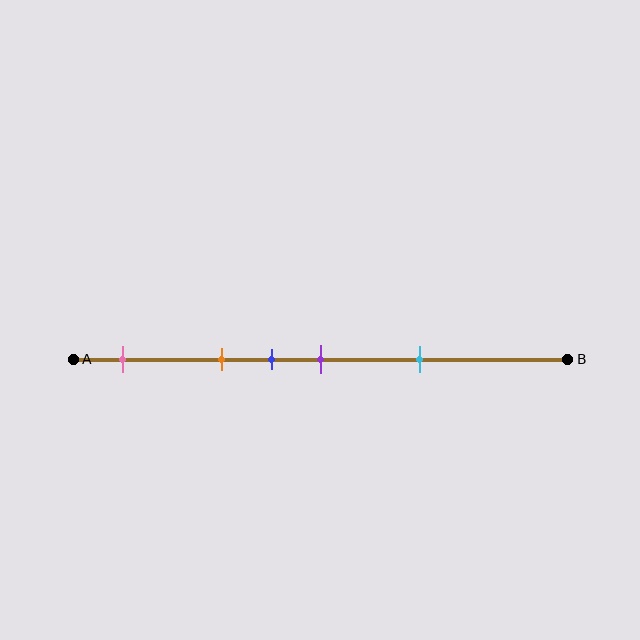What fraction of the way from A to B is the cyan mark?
The cyan mark is approximately 70% (0.7) of the way from A to B.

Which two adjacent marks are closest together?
The blue and purple marks are the closest adjacent pair.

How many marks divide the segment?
There are 5 marks dividing the segment.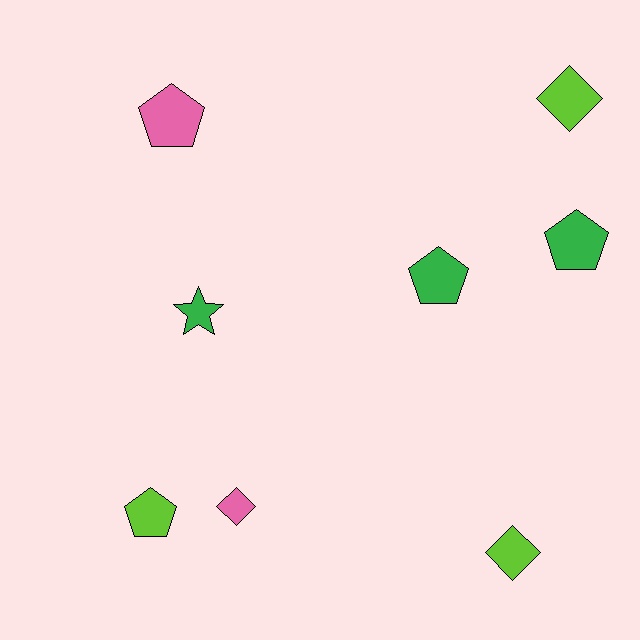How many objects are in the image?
There are 8 objects.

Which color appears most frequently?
Green, with 3 objects.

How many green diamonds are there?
There are no green diamonds.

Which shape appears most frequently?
Pentagon, with 4 objects.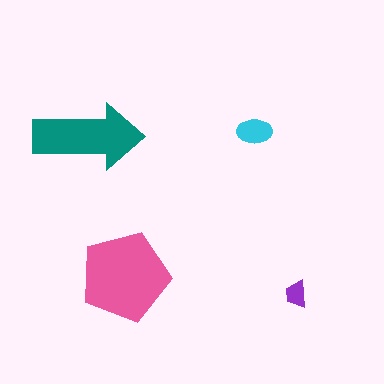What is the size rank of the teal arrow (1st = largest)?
2nd.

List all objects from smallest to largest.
The purple trapezoid, the cyan ellipse, the teal arrow, the pink pentagon.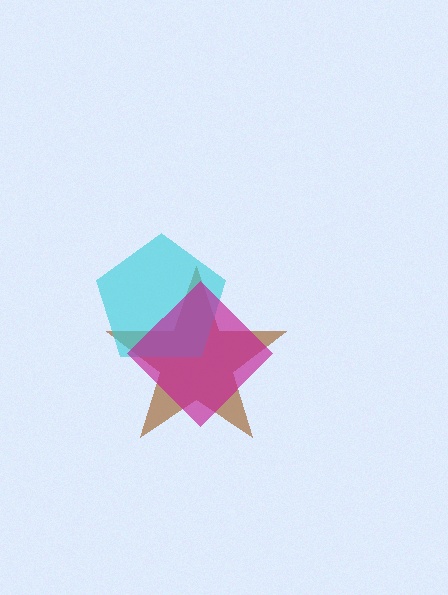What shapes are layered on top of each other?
The layered shapes are: a brown star, a cyan pentagon, a magenta diamond.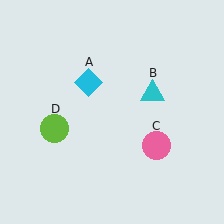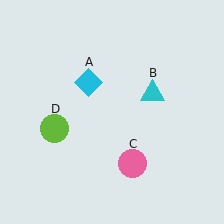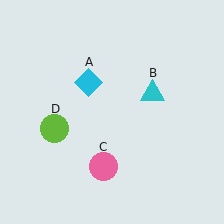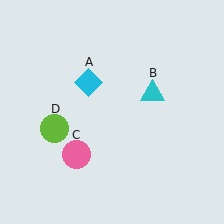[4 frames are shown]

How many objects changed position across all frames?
1 object changed position: pink circle (object C).